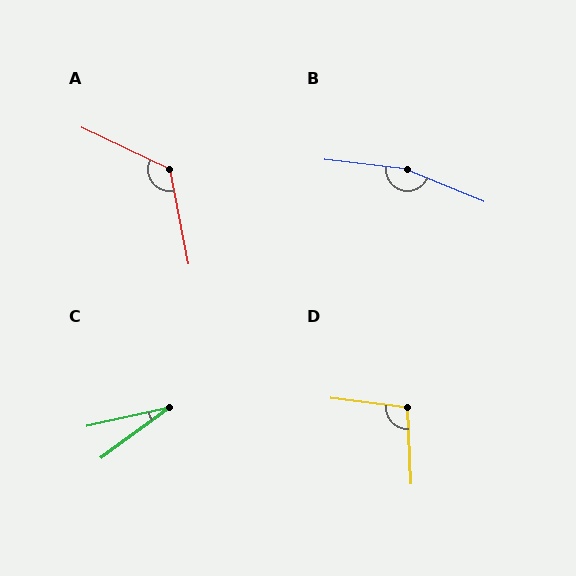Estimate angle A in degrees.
Approximately 126 degrees.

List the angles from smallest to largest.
C (24°), D (99°), A (126°), B (165°).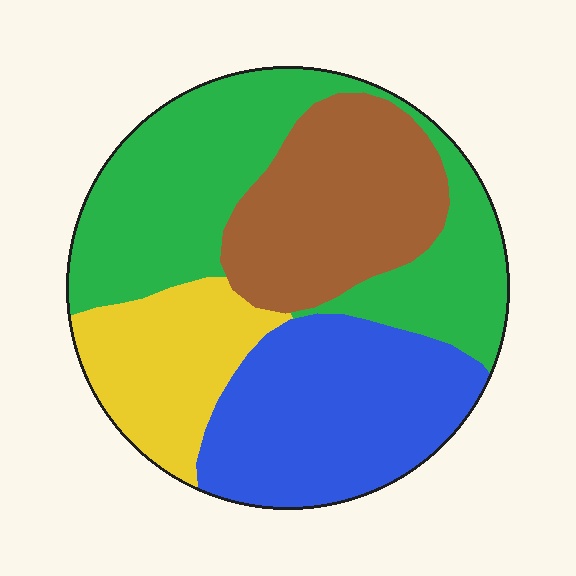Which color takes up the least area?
Yellow, at roughly 15%.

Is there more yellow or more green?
Green.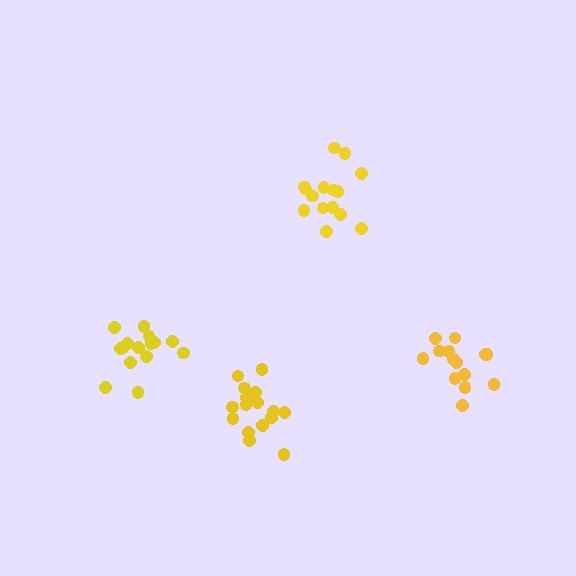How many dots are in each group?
Group 1: 16 dots, Group 2: 15 dots, Group 3: 14 dots, Group 4: 15 dots (60 total).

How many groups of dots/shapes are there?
There are 4 groups.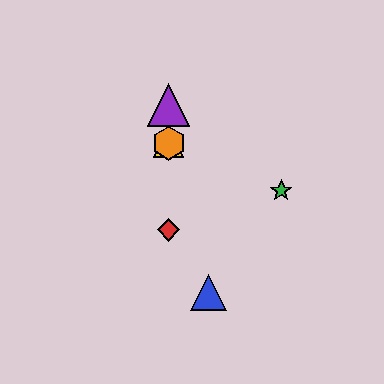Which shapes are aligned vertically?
The red diamond, the yellow triangle, the purple triangle, the orange hexagon are aligned vertically.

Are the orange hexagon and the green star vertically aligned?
No, the orange hexagon is at x≈169 and the green star is at x≈281.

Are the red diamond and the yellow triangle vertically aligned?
Yes, both are at x≈169.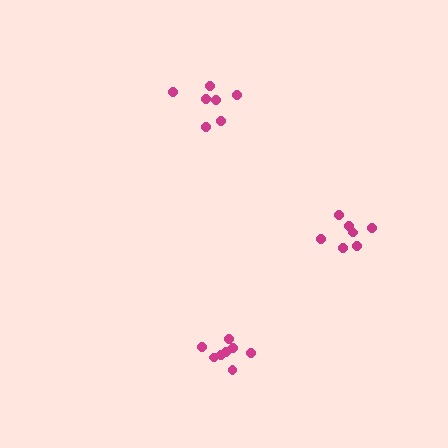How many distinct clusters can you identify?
There are 3 distinct clusters.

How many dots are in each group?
Group 1: 8 dots, Group 2: 7 dots, Group 3: 7 dots (22 total).